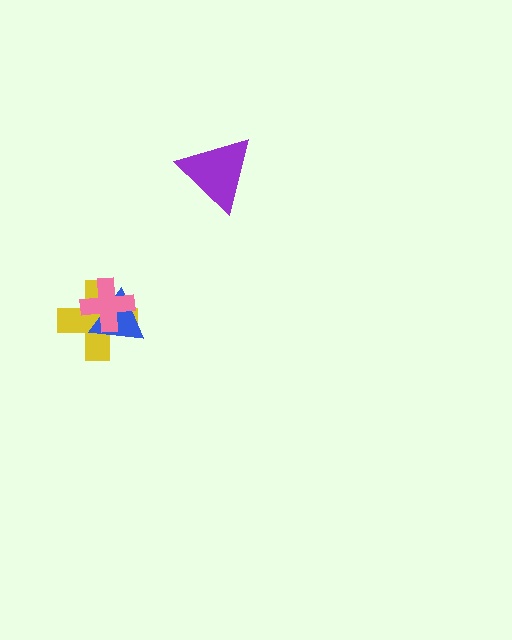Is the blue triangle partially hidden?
Yes, it is partially covered by another shape.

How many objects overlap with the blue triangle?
2 objects overlap with the blue triangle.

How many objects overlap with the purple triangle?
0 objects overlap with the purple triangle.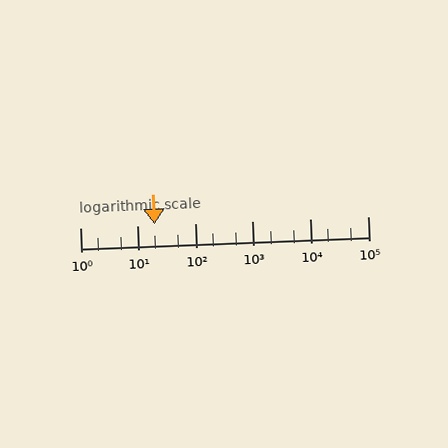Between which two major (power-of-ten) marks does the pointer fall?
The pointer is between 10 and 100.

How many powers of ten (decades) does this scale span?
The scale spans 5 decades, from 1 to 100000.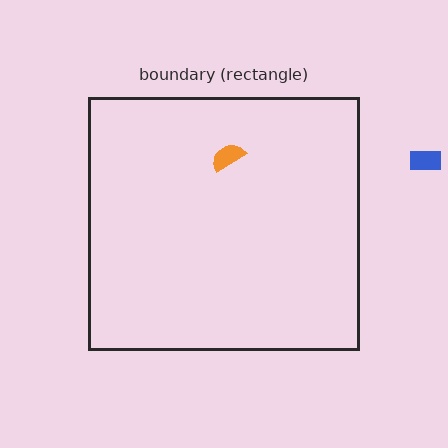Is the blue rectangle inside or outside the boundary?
Outside.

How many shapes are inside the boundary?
1 inside, 1 outside.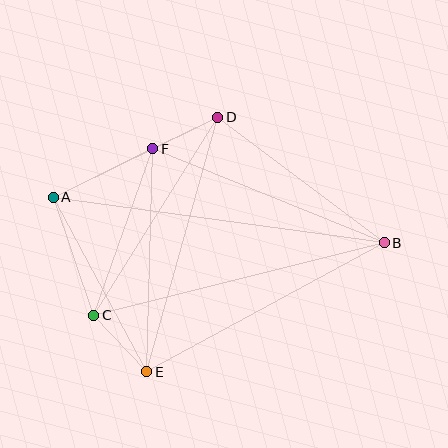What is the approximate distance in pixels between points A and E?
The distance between A and E is approximately 198 pixels.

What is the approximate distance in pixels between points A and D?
The distance between A and D is approximately 183 pixels.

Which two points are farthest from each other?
Points A and B are farthest from each other.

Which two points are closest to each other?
Points D and F are closest to each other.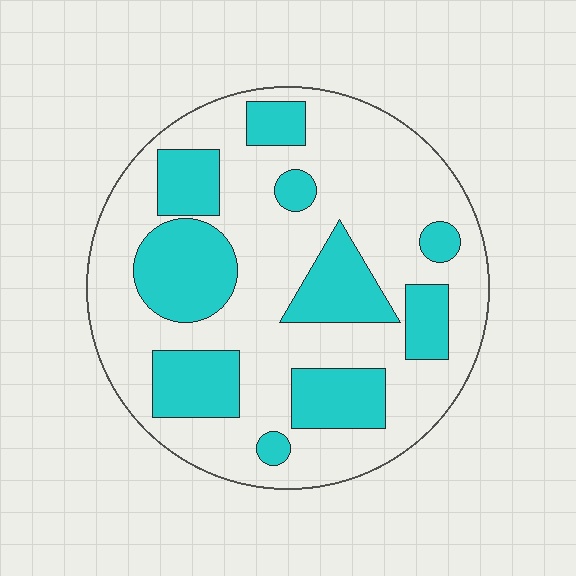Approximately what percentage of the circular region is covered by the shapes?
Approximately 30%.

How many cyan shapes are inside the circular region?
10.